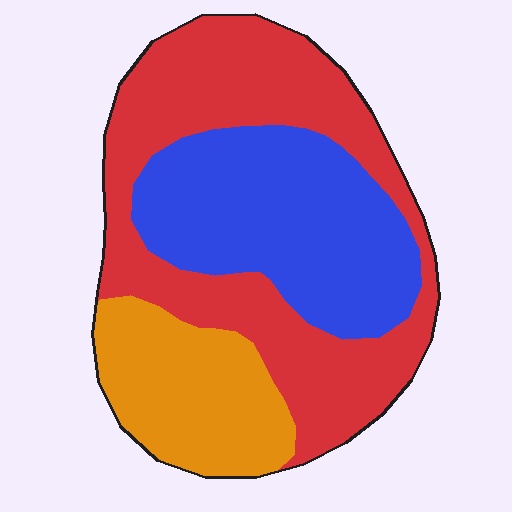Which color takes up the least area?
Orange, at roughly 20%.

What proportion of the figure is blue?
Blue covers roughly 35% of the figure.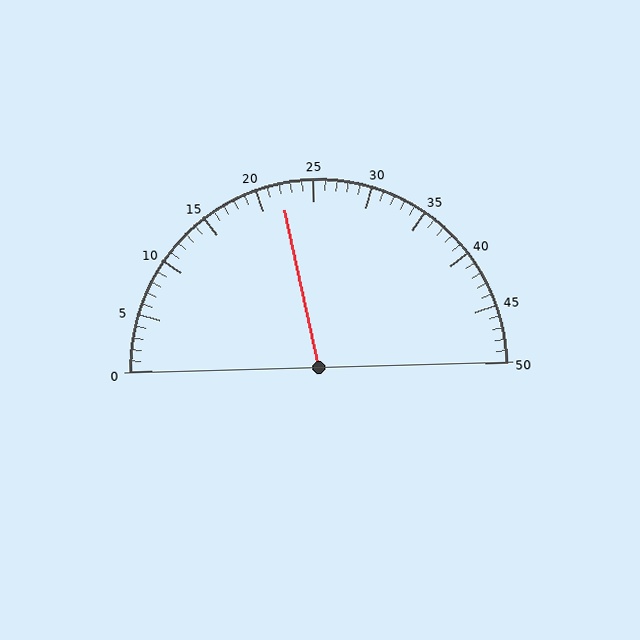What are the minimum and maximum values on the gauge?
The gauge ranges from 0 to 50.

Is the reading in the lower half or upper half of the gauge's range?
The reading is in the lower half of the range (0 to 50).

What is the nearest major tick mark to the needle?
The nearest major tick mark is 20.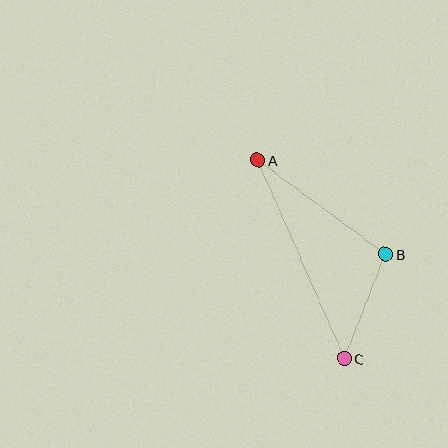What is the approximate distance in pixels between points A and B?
The distance between A and B is approximately 159 pixels.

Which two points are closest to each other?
Points B and C are closest to each other.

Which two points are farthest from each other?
Points A and C are farthest from each other.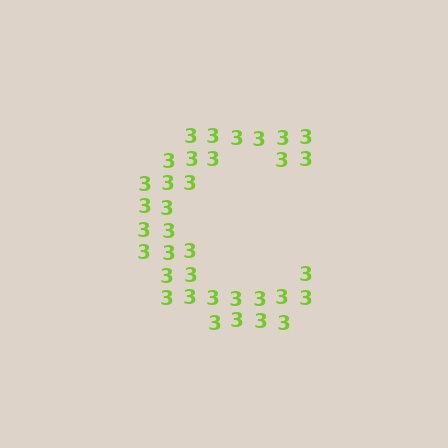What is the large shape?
The large shape is the letter C.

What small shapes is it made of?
It is made of small digit 3's.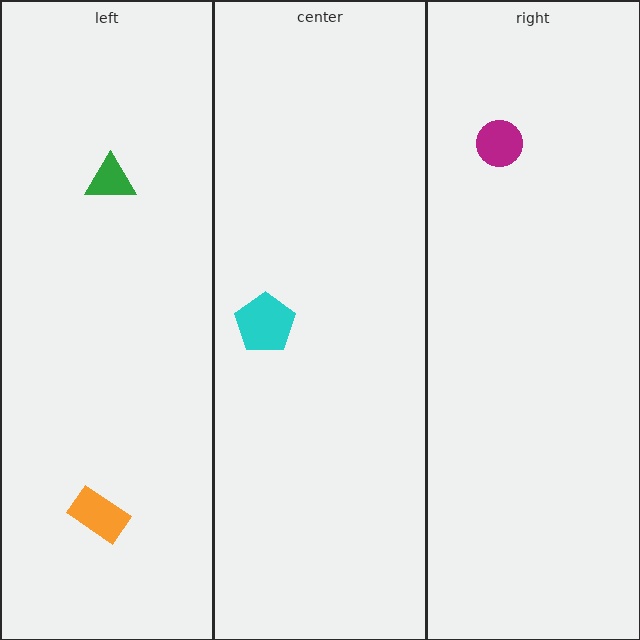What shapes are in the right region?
The magenta circle.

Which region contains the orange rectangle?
The left region.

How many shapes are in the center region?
1.